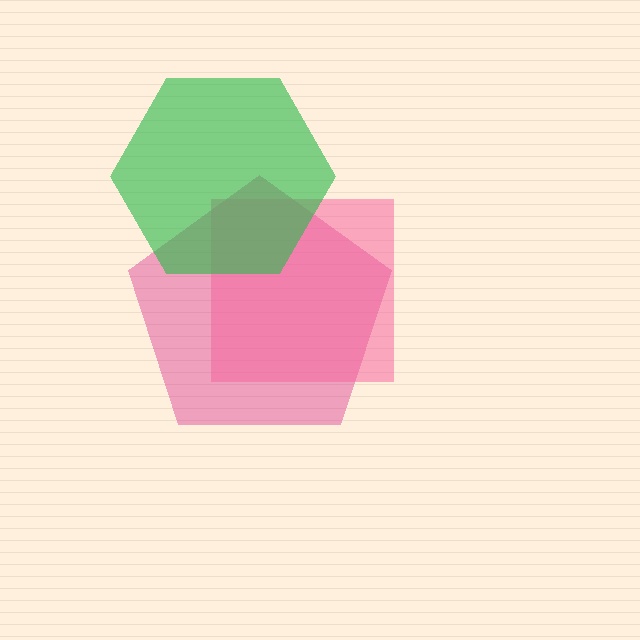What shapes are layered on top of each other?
The layered shapes are: a magenta pentagon, a pink square, a green hexagon.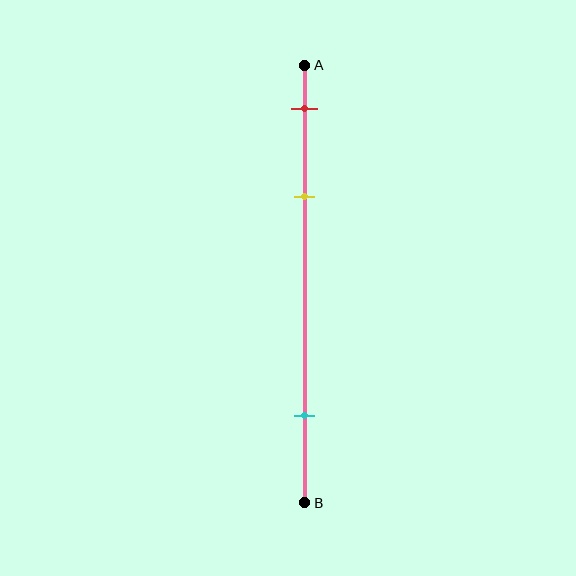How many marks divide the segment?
There are 3 marks dividing the segment.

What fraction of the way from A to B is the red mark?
The red mark is approximately 10% (0.1) of the way from A to B.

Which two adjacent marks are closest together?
The red and yellow marks are the closest adjacent pair.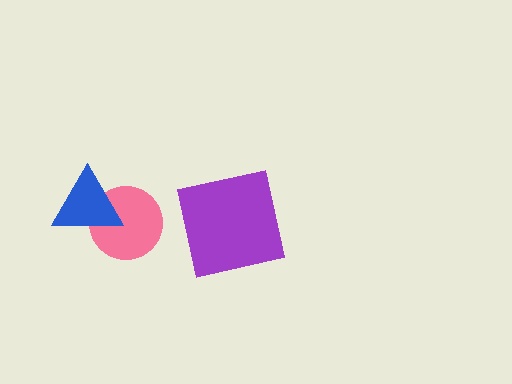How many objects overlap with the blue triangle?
1 object overlaps with the blue triangle.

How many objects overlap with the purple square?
0 objects overlap with the purple square.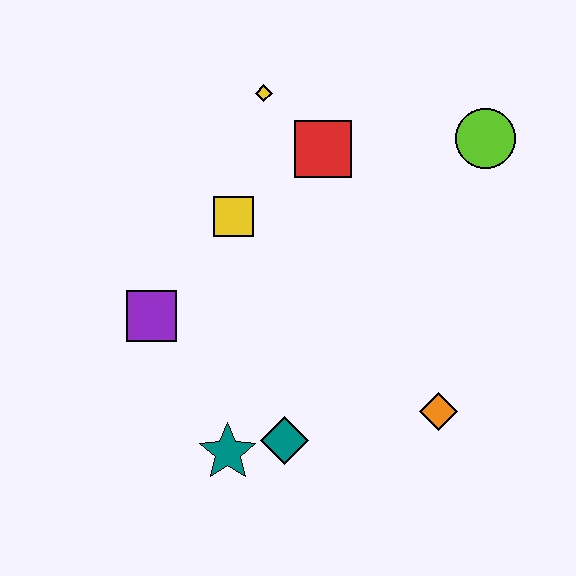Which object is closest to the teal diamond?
The teal star is closest to the teal diamond.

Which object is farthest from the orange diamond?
The yellow diamond is farthest from the orange diamond.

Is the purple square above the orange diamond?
Yes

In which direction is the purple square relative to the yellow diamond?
The purple square is below the yellow diamond.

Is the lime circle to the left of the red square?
No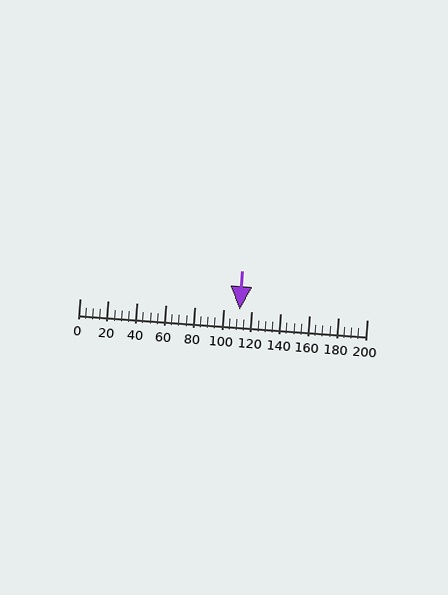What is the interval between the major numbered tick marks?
The major tick marks are spaced 20 units apart.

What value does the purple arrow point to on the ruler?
The purple arrow points to approximately 112.